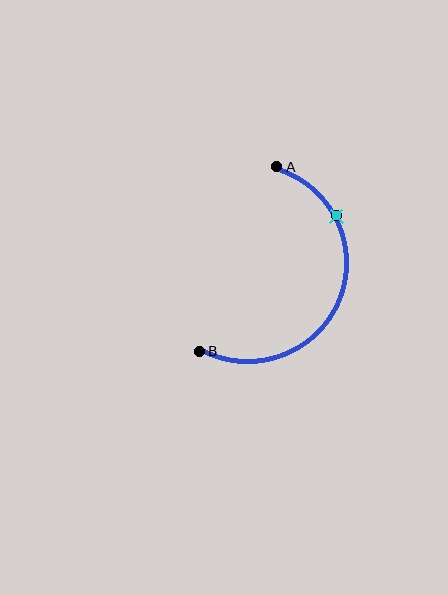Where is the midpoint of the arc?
The arc midpoint is the point on the curve farthest from the straight line joining A and B. It sits to the right of that line.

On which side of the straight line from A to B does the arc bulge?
The arc bulges to the right of the straight line connecting A and B.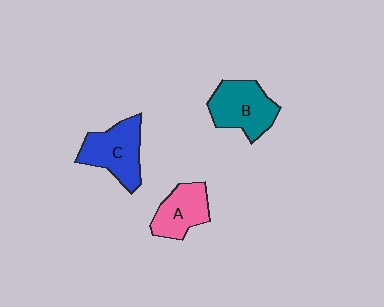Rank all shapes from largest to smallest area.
From largest to smallest: C (blue), B (teal), A (pink).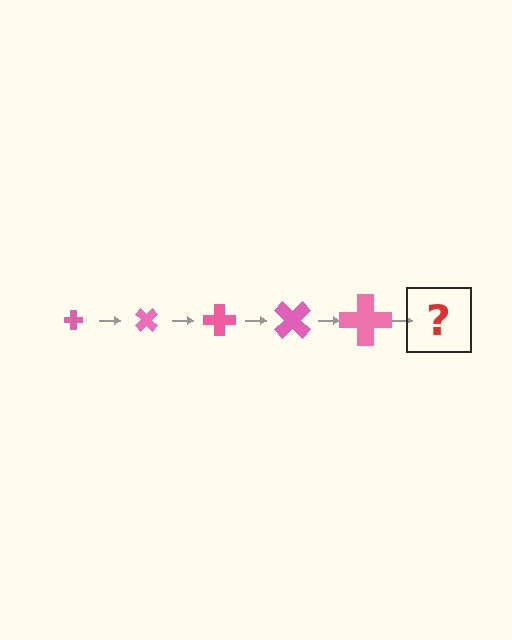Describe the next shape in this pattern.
It should be a cross, larger than the previous one and rotated 225 degrees from the start.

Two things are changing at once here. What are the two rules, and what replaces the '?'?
The two rules are that the cross grows larger each step and it rotates 45 degrees each step. The '?' should be a cross, larger than the previous one and rotated 225 degrees from the start.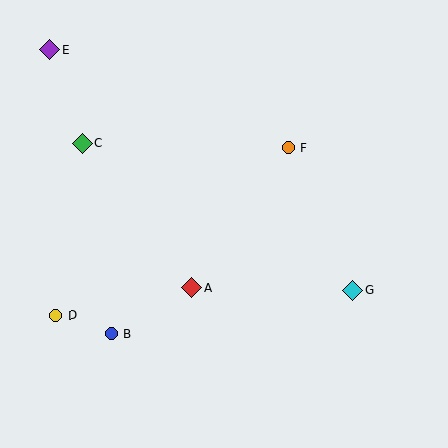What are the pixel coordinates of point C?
Point C is at (82, 144).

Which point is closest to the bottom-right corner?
Point G is closest to the bottom-right corner.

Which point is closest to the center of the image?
Point A at (192, 288) is closest to the center.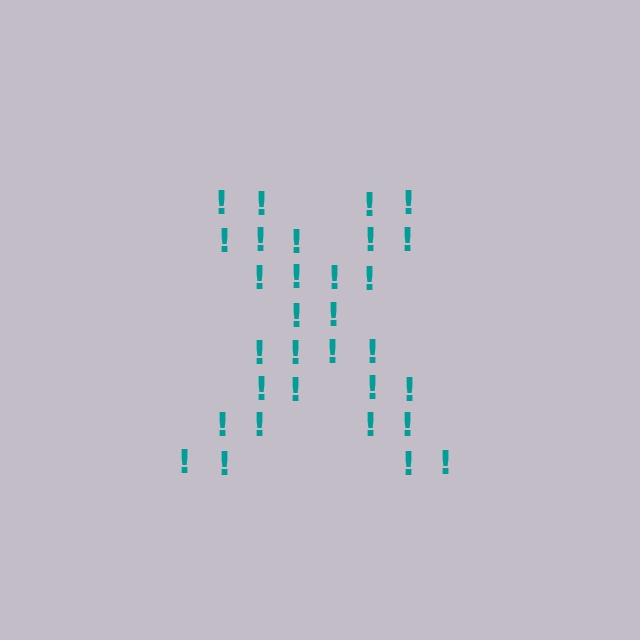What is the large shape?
The large shape is the letter X.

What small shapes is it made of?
It is made of small exclamation marks.